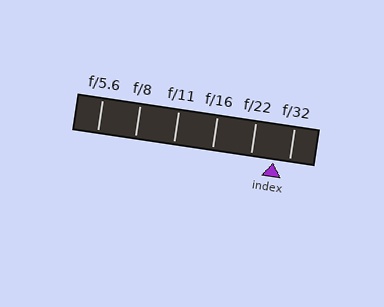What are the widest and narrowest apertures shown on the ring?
The widest aperture shown is f/5.6 and the narrowest is f/32.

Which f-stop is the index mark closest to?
The index mark is closest to f/32.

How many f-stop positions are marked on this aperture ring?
There are 6 f-stop positions marked.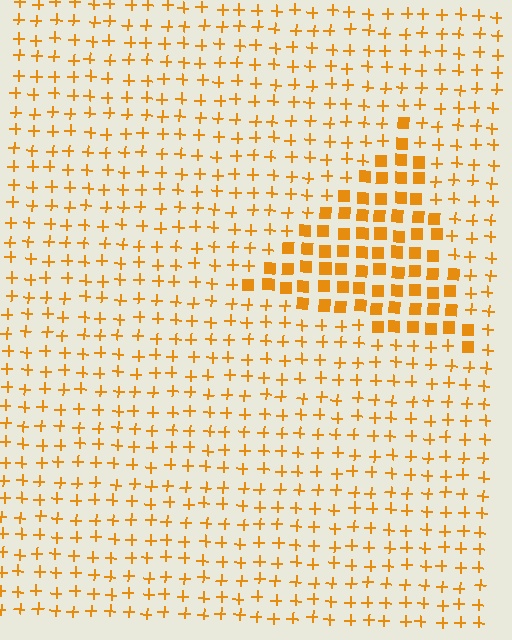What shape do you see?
I see a triangle.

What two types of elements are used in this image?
The image uses squares inside the triangle region and plus signs outside it.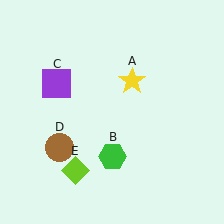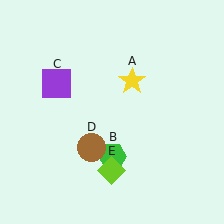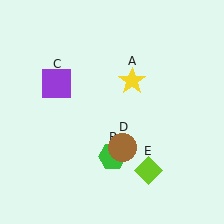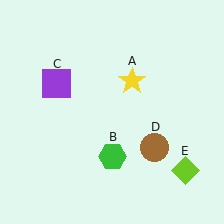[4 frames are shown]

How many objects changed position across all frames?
2 objects changed position: brown circle (object D), lime diamond (object E).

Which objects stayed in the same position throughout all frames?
Yellow star (object A) and green hexagon (object B) and purple square (object C) remained stationary.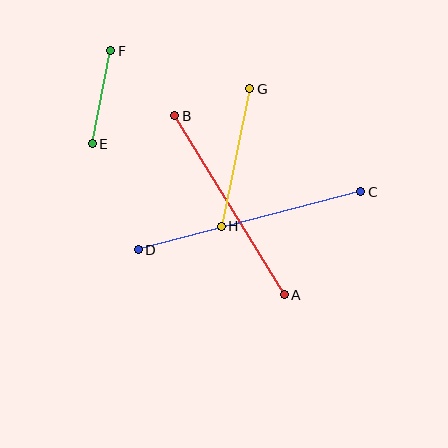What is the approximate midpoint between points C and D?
The midpoint is at approximately (250, 221) pixels.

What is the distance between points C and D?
The distance is approximately 230 pixels.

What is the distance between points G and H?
The distance is approximately 141 pixels.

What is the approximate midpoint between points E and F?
The midpoint is at approximately (102, 97) pixels.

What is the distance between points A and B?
The distance is approximately 210 pixels.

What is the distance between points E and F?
The distance is approximately 95 pixels.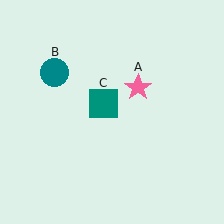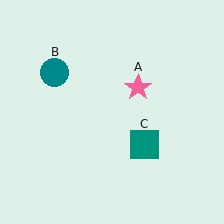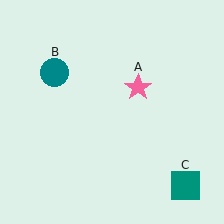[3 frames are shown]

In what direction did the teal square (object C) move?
The teal square (object C) moved down and to the right.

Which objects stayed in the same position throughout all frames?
Pink star (object A) and teal circle (object B) remained stationary.